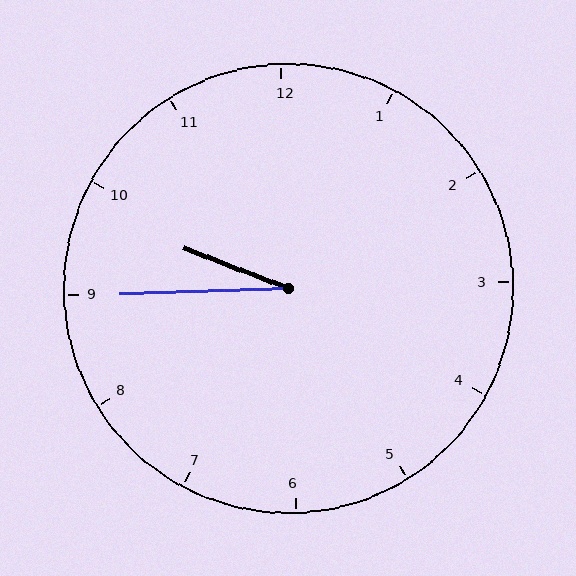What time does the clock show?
9:45.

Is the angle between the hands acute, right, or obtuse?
It is acute.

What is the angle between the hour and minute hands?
Approximately 22 degrees.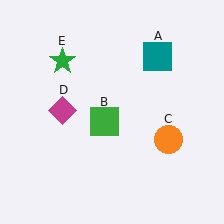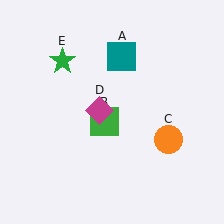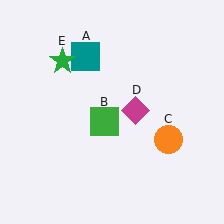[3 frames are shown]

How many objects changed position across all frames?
2 objects changed position: teal square (object A), magenta diamond (object D).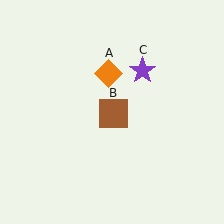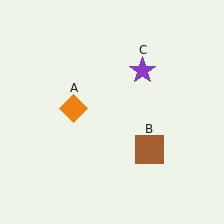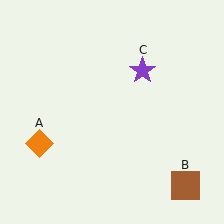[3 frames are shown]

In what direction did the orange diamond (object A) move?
The orange diamond (object A) moved down and to the left.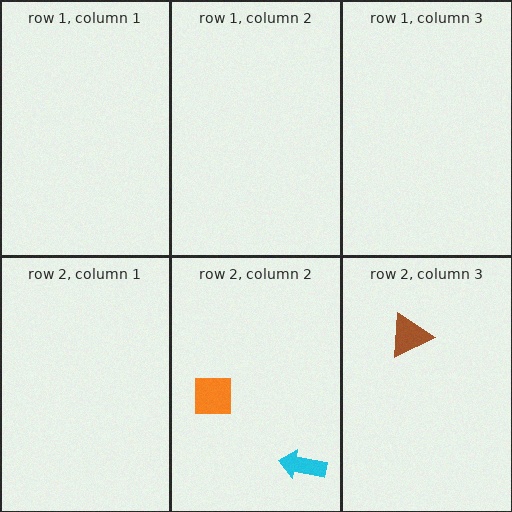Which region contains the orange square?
The row 2, column 2 region.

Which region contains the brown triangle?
The row 2, column 3 region.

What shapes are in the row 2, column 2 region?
The cyan arrow, the orange square.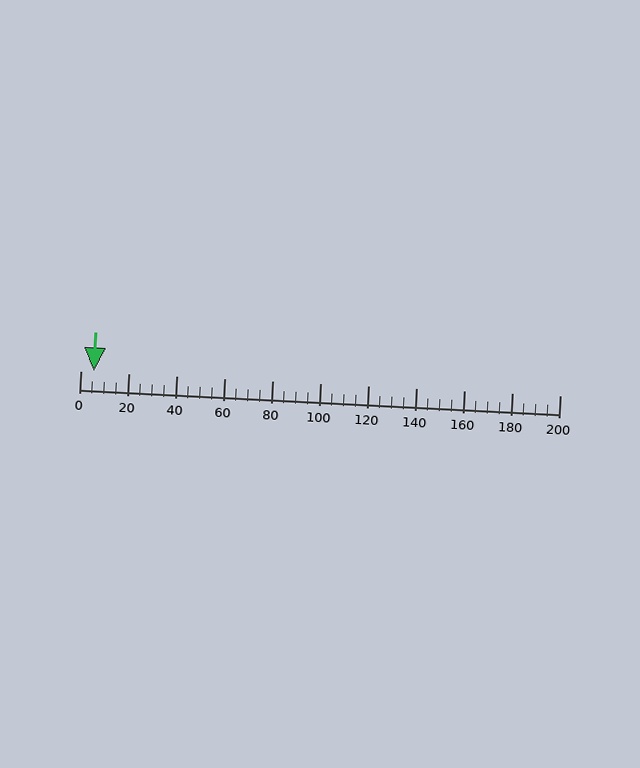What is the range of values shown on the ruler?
The ruler shows values from 0 to 200.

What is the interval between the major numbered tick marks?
The major tick marks are spaced 20 units apart.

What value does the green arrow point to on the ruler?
The green arrow points to approximately 6.